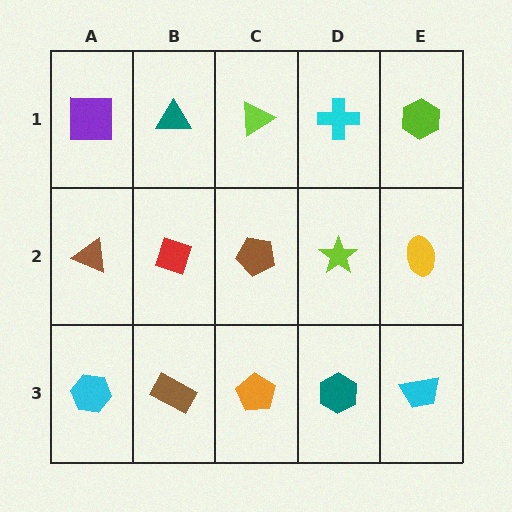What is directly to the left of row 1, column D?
A lime triangle.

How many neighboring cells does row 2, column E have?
3.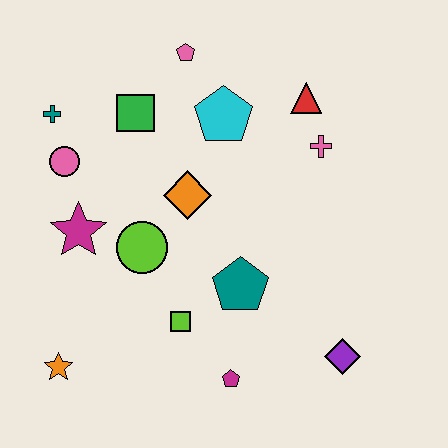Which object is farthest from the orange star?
The red triangle is farthest from the orange star.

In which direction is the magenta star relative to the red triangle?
The magenta star is to the left of the red triangle.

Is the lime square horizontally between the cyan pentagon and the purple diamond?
No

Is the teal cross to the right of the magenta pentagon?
No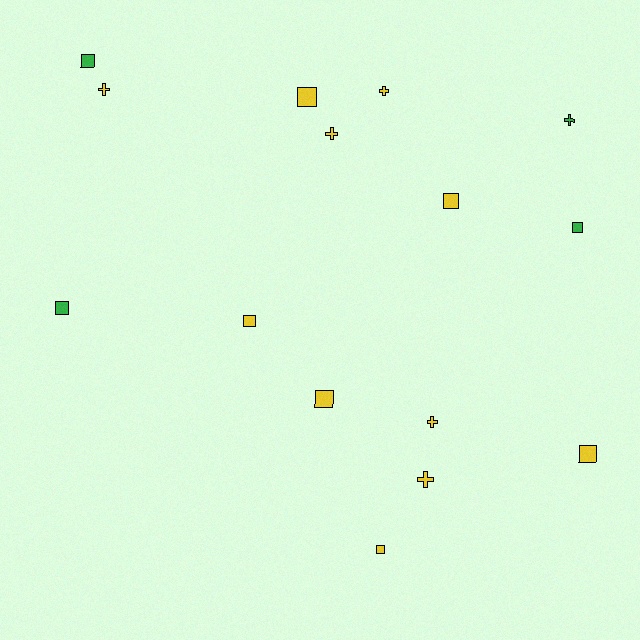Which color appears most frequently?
Yellow, with 11 objects.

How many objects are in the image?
There are 15 objects.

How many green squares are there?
There are 3 green squares.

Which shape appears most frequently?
Square, with 9 objects.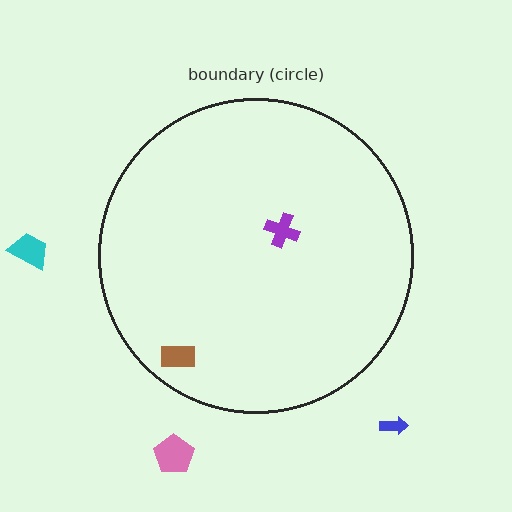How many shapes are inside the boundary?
2 inside, 3 outside.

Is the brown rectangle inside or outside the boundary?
Inside.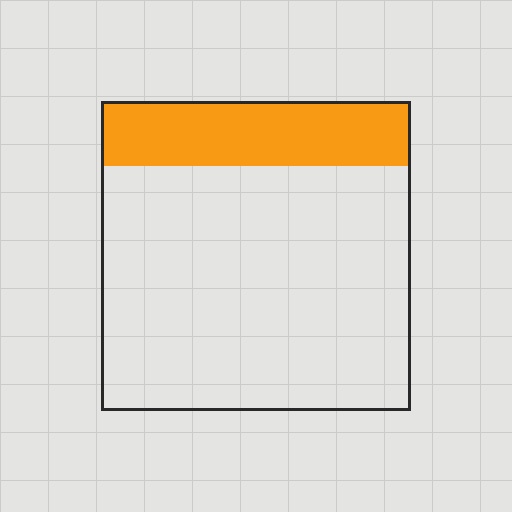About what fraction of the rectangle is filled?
About one fifth (1/5).